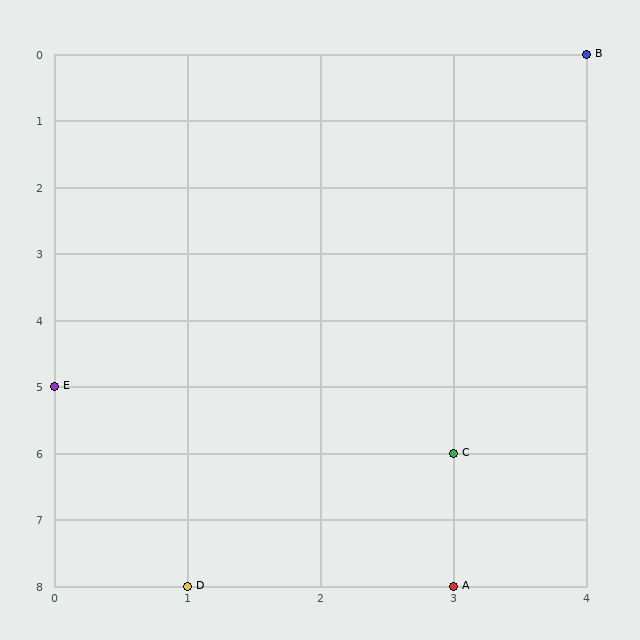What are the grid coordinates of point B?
Point B is at grid coordinates (4, 0).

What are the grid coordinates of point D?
Point D is at grid coordinates (1, 8).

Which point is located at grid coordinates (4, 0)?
Point B is at (4, 0).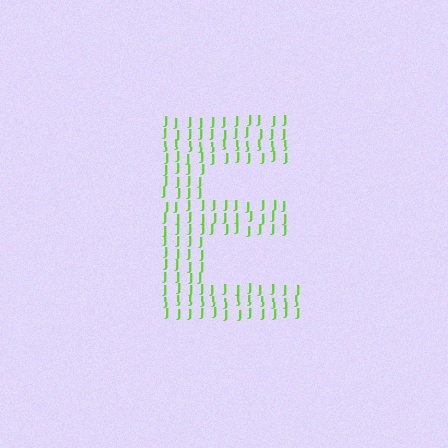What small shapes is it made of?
It is made of small letter J's.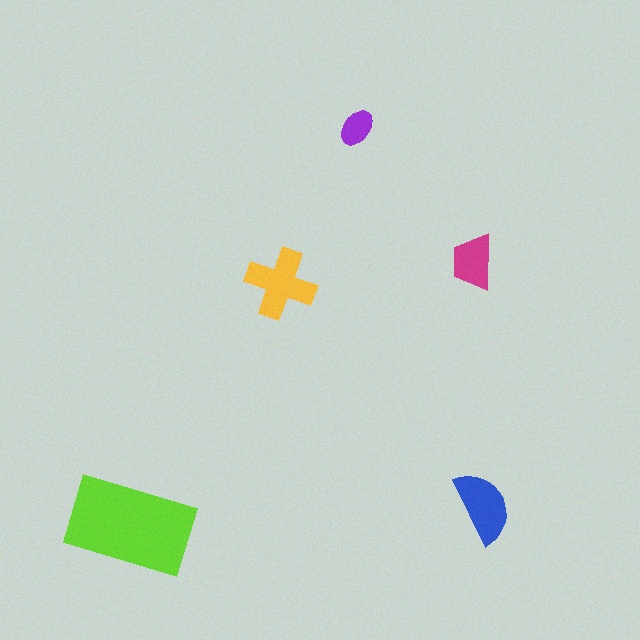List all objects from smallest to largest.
The purple ellipse, the magenta trapezoid, the blue semicircle, the yellow cross, the lime rectangle.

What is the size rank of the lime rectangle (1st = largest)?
1st.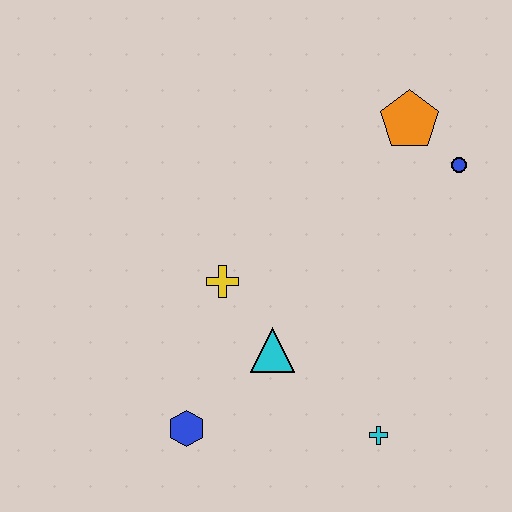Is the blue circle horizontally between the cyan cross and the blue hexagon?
No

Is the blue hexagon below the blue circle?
Yes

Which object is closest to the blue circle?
The orange pentagon is closest to the blue circle.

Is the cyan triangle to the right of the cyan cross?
No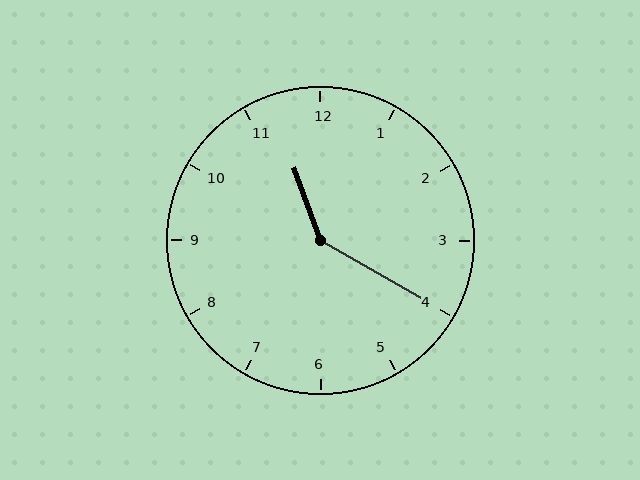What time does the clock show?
11:20.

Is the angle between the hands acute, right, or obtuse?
It is obtuse.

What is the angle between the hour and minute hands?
Approximately 140 degrees.